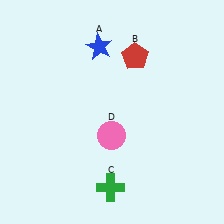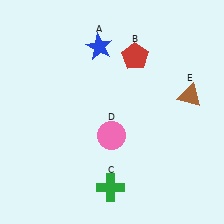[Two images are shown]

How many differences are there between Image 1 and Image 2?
There is 1 difference between the two images.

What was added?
A brown triangle (E) was added in Image 2.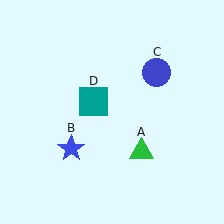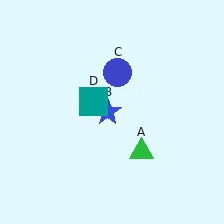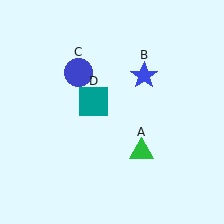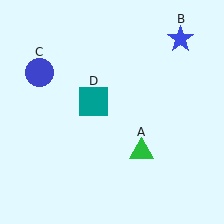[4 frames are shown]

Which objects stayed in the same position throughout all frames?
Green triangle (object A) and teal square (object D) remained stationary.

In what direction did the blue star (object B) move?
The blue star (object B) moved up and to the right.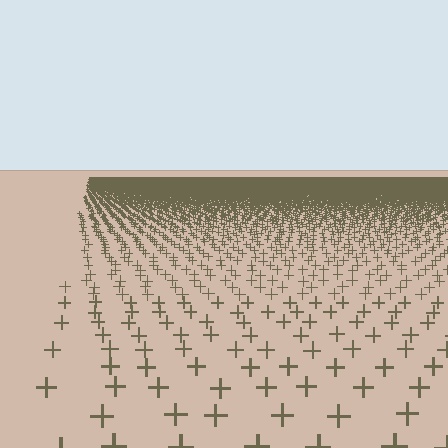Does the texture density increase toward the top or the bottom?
Density increases toward the top.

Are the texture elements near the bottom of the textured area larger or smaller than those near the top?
Larger. Near the bottom, elements are closer to the viewer and appear at a bigger on-screen size.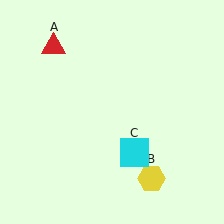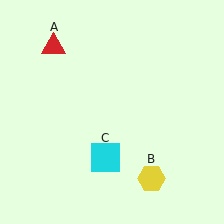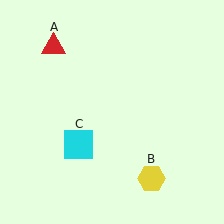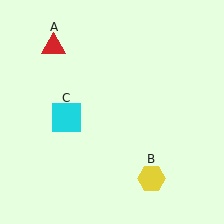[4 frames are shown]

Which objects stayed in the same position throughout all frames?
Red triangle (object A) and yellow hexagon (object B) remained stationary.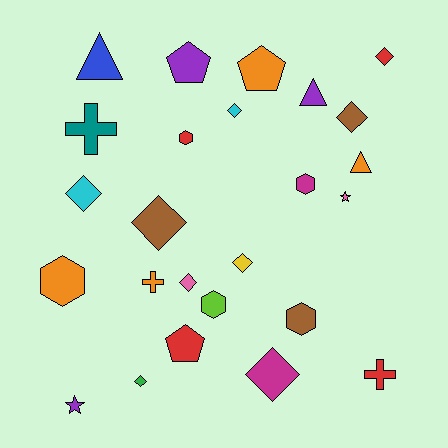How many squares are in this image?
There are no squares.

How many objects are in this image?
There are 25 objects.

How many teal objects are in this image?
There is 1 teal object.